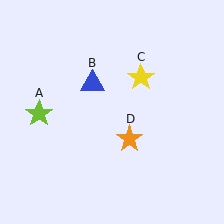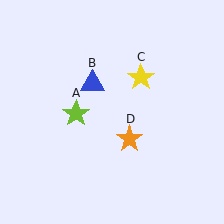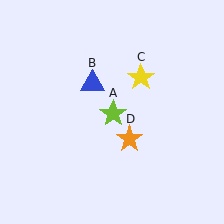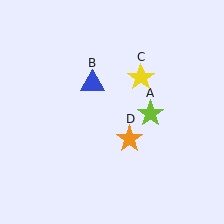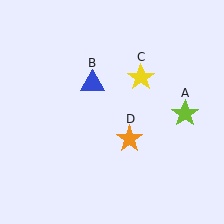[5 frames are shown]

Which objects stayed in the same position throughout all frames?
Blue triangle (object B) and yellow star (object C) and orange star (object D) remained stationary.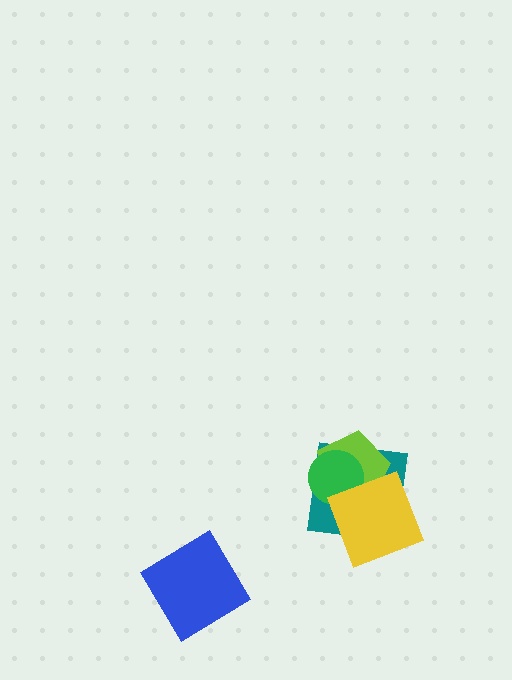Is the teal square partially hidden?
Yes, it is partially covered by another shape.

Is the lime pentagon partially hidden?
Yes, it is partially covered by another shape.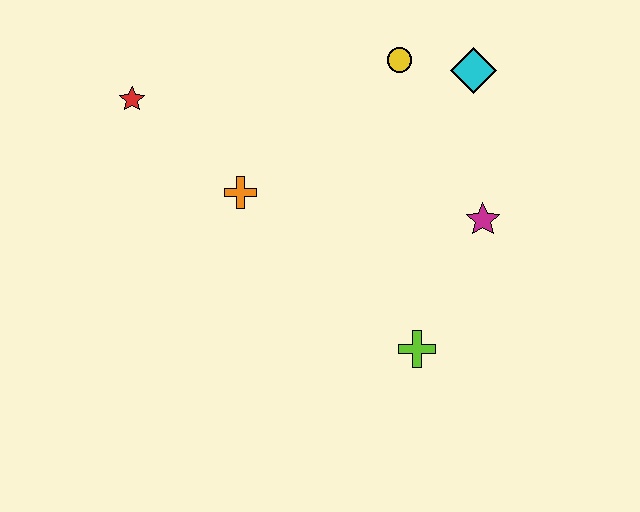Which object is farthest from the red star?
The lime cross is farthest from the red star.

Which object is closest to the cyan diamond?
The yellow circle is closest to the cyan diamond.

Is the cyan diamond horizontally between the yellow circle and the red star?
No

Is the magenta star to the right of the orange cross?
Yes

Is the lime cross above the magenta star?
No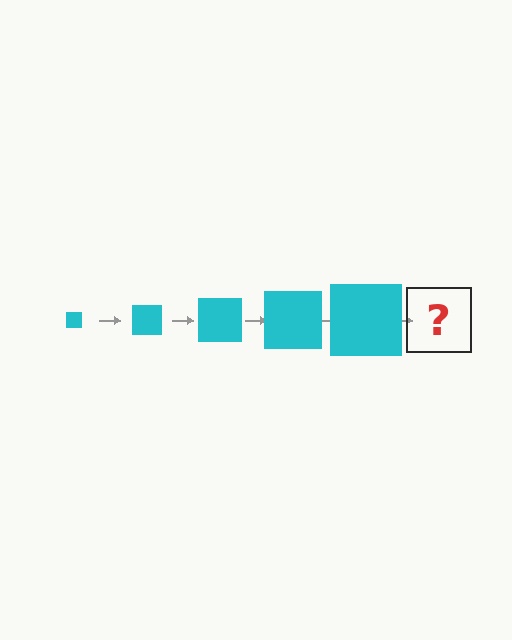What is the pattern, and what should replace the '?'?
The pattern is that the square gets progressively larger each step. The '?' should be a cyan square, larger than the previous one.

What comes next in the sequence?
The next element should be a cyan square, larger than the previous one.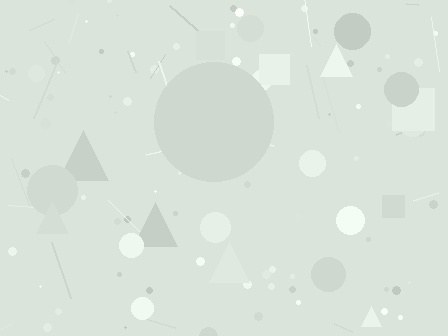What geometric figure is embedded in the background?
A circle is embedded in the background.